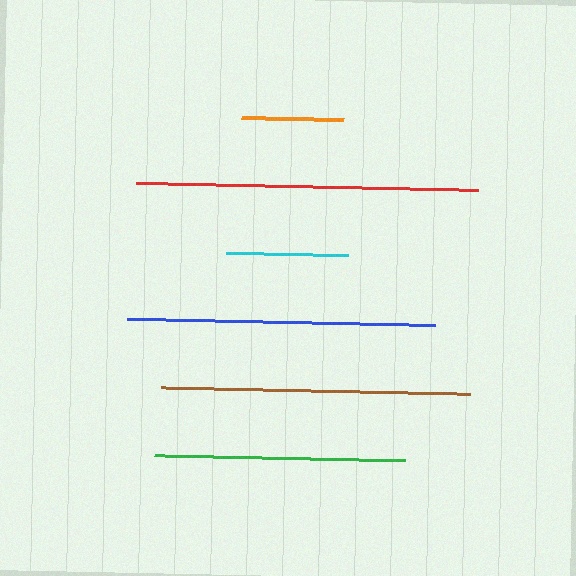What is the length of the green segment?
The green segment is approximately 251 pixels long.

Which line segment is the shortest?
The orange line is the shortest at approximately 102 pixels.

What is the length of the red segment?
The red segment is approximately 342 pixels long.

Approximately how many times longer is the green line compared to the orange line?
The green line is approximately 2.5 times the length of the orange line.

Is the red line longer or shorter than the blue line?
The red line is longer than the blue line.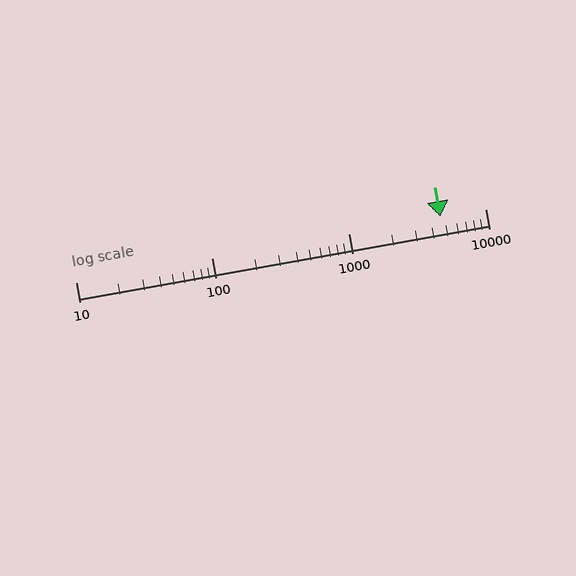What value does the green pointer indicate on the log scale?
The pointer indicates approximately 4700.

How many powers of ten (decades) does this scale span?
The scale spans 3 decades, from 10 to 10000.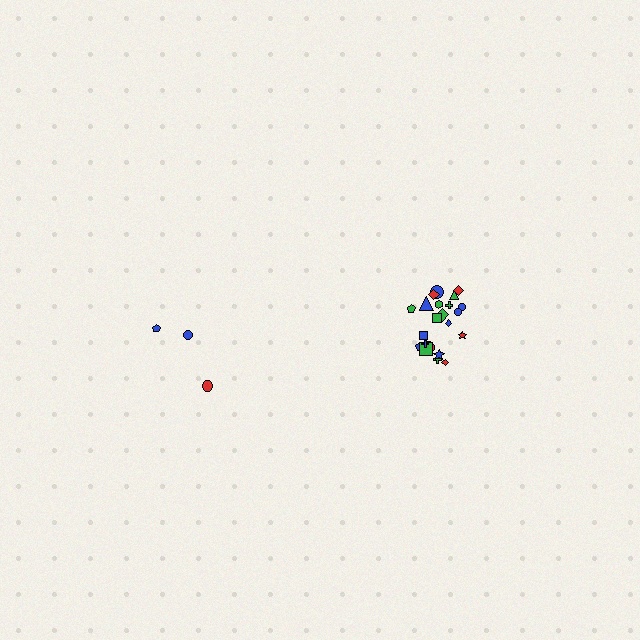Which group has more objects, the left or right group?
The right group.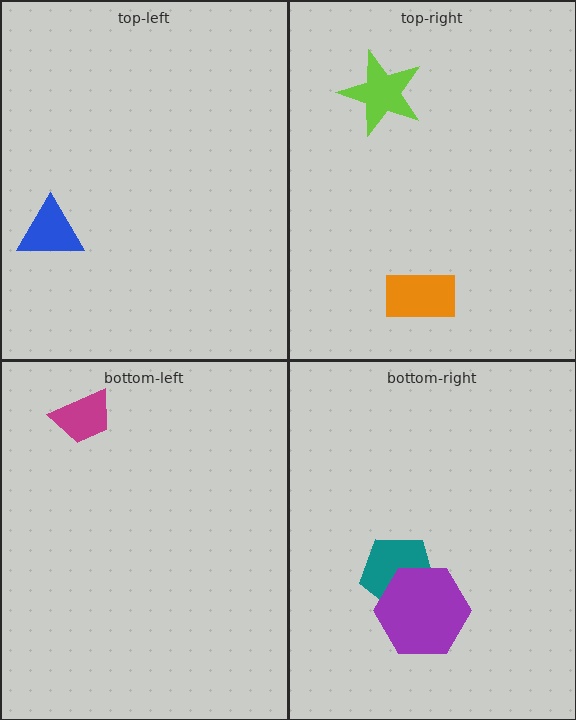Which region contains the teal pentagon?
The bottom-right region.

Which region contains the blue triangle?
The top-left region.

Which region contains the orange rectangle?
The top-right region.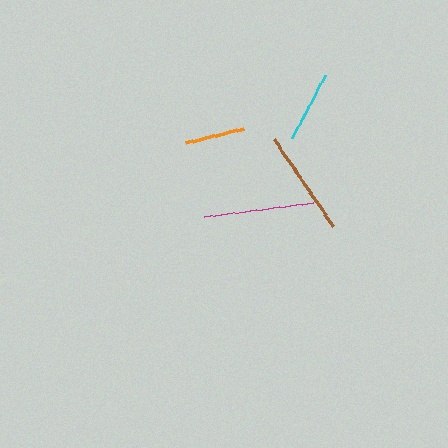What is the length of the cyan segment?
The cyan segment is approximately 70 pixels long.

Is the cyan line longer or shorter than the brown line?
The brown line is longer than the cyan line.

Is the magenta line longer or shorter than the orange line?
The magenta line is longer than the orange line.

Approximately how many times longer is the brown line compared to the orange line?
The brown line is approximately 1.7 times the length of the orange line.